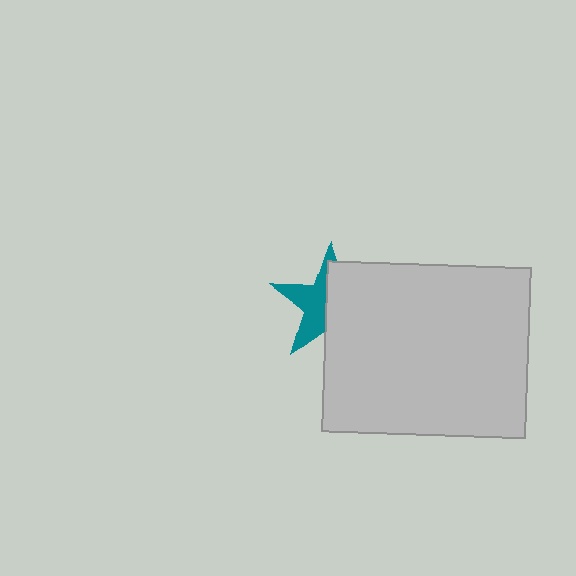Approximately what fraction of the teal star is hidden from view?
Roughly 54% of the teal star is hidden behind the light gray rectangle.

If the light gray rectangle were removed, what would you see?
You would see the complete teal star.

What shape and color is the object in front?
The object in front is a light gray rectangle.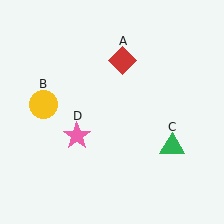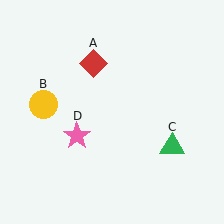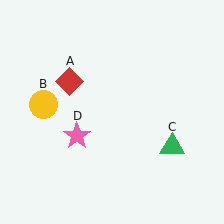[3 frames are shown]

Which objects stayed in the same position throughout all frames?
Yellow circle (object B) and green triangle (object C) and pink star (object D) remained stationary.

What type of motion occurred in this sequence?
The red diamond (object A) rotated counterclockwise around the center of the scene.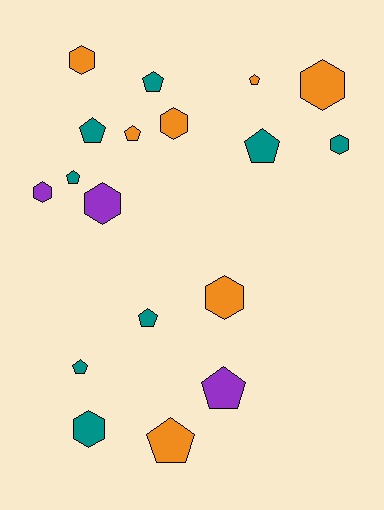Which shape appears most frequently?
Pentagon, with 10 objects.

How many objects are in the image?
There are 18 objects.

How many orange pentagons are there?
There are 3 orange pentagons.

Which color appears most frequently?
Teal, with 8 objects.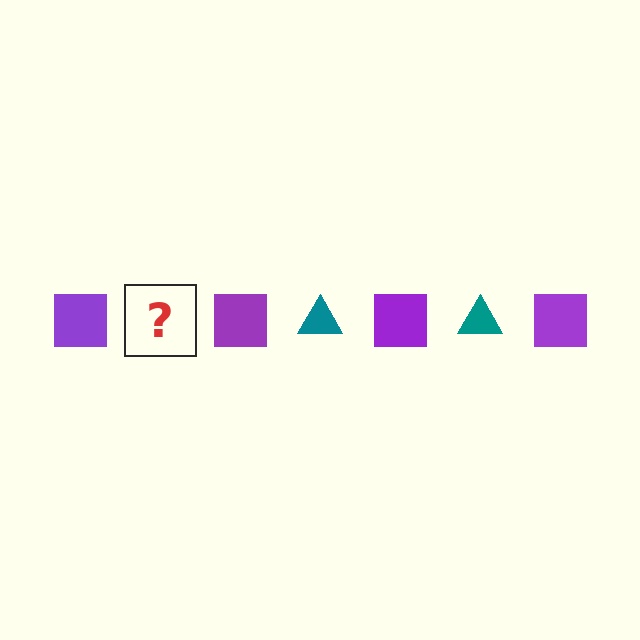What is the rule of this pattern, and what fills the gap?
The rule is that the pattern alternates between purple square and teal triangle. The gap should be filled with a teal triangle.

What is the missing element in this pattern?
The missing element is a teal triangle.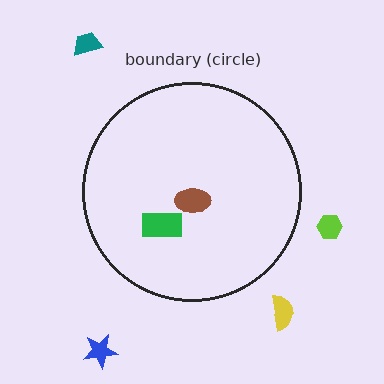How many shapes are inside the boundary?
2 inside, 4 outside.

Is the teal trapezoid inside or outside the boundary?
Outside.